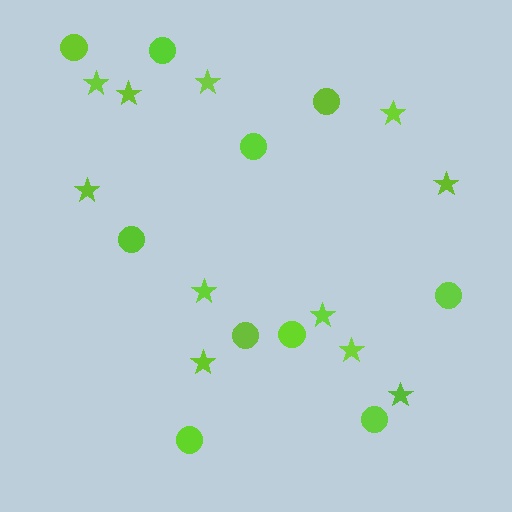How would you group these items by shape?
There are 2 groups: one group of stars (11) and one group of circles (10).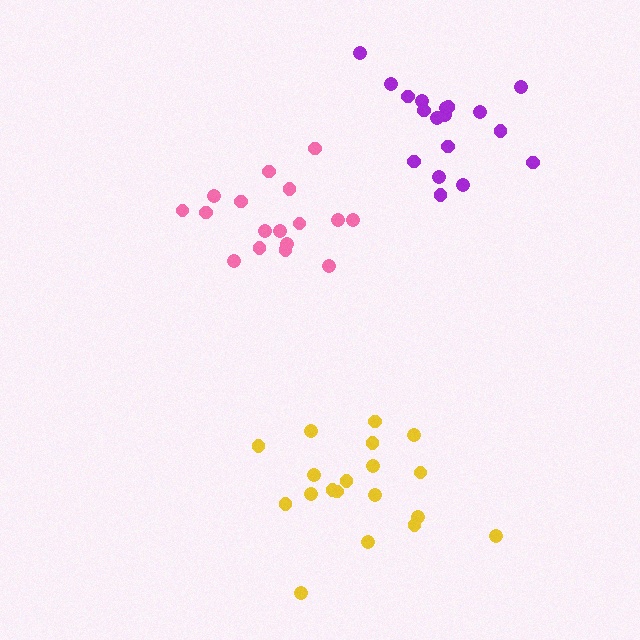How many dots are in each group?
Group 1: 17 dots, Group 2: 19 dots, Group 3: 18 dots (54 total).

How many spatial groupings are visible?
There are 3 spatial groupings.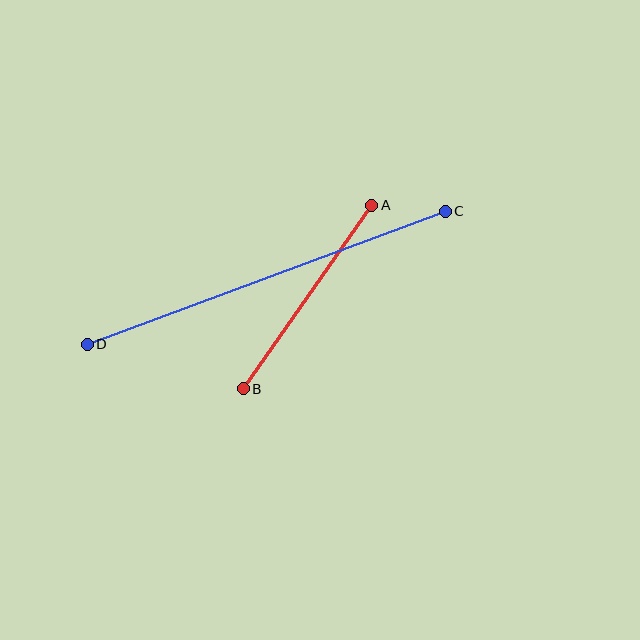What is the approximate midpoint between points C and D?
The midpoint is at approximately (266, 278) pixels.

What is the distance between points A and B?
The distance is approximately 224 pixels.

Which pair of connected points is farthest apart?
Points C and D are farthest apart.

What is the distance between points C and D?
The distance is approximately 382 pixels.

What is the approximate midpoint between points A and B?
The midpoint is at approximately (307, 297) pixels.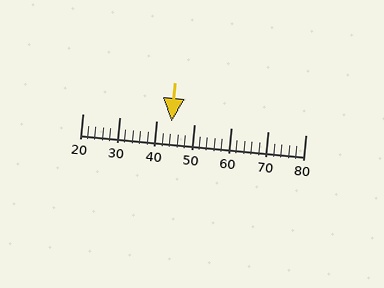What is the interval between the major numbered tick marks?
The major tick marks are spaced 10 units apart.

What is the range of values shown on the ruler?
The ruler shows values from 20 to 80.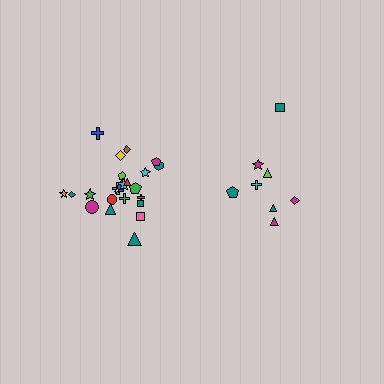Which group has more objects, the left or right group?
The left group.